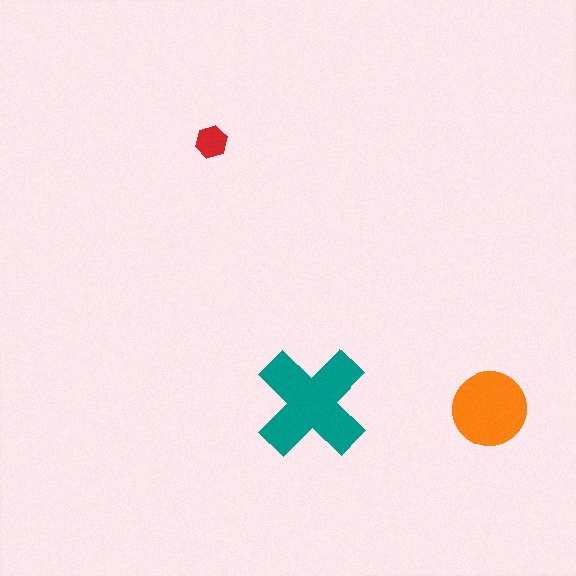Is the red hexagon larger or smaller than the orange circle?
Smaller.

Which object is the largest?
The teal cross.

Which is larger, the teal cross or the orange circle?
The teal cross.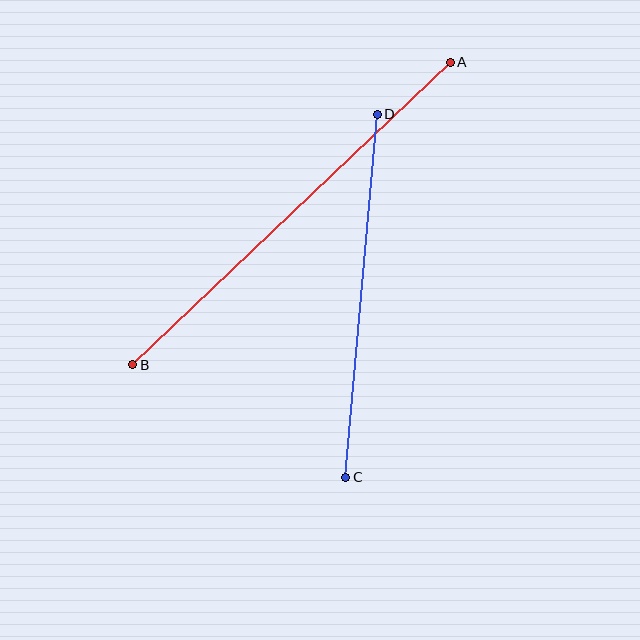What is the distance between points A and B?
The distance is approximately 439 pixels.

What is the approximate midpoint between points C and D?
The midpoint is at approximately (362, 296) pixels.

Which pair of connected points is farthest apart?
Points A and B are farthest apart.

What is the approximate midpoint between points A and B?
The midpoint is at approximately (291, 214) pixels.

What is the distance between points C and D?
The distance is approximately 364 pixels.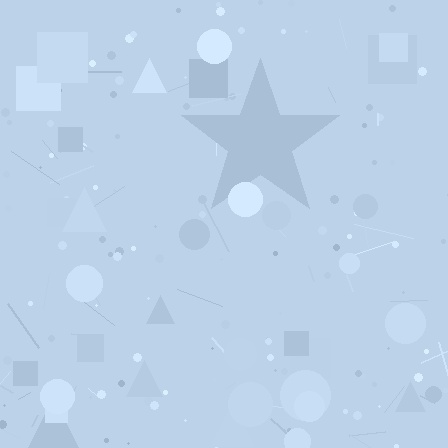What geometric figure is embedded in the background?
A star is embedded in the background.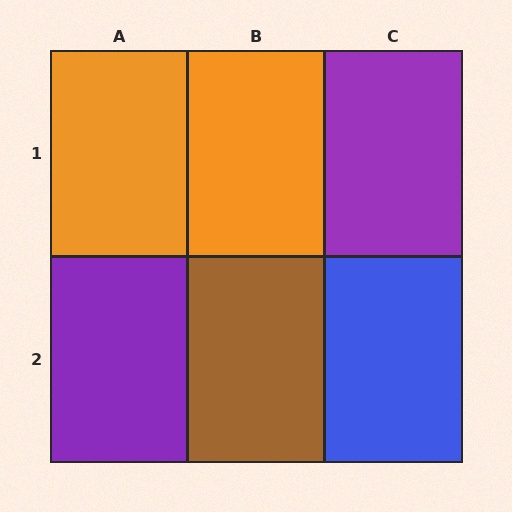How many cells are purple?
2 cells are purple.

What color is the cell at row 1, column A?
Orange.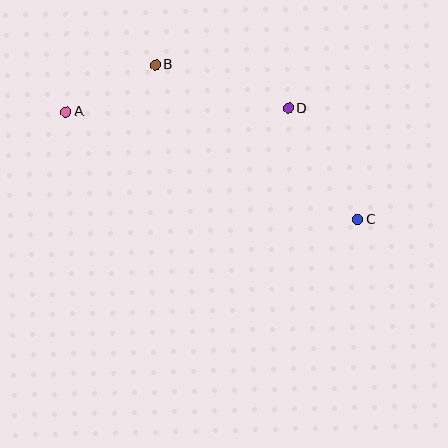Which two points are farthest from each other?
Points A and C are farthest from each other.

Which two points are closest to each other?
Points A and B are closest to each other.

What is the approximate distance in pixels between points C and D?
The distance between C and D is approximately 131 pixels.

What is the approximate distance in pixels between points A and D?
The distance between A and D is approximately 222 pixels.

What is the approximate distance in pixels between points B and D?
The distance between B and D is approximately 140 pixels.